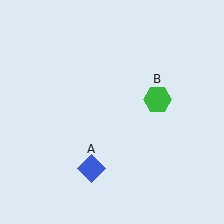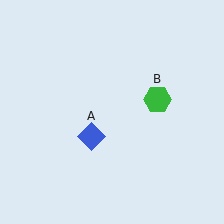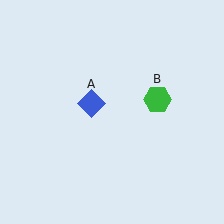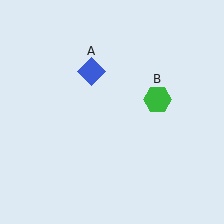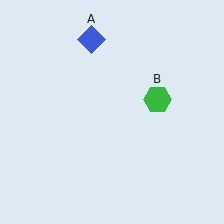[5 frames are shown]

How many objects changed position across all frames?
1 object changed position: blue diamond (object A).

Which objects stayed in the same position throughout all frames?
Green hexagon (object B) remained stationary.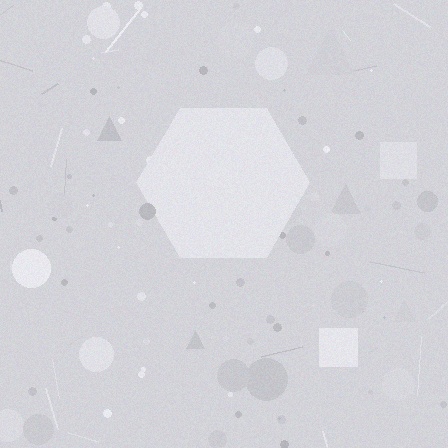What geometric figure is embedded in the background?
A hexagon is embedded in the background.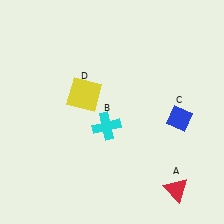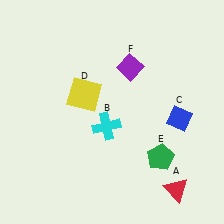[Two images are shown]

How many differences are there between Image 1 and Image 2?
There are 2 differences between the two images.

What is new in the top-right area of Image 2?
A purple diamond (F) was added in the top-right area of Image 2.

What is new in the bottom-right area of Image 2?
A green pentagon (E) was added in the bottom-right area of Image 2.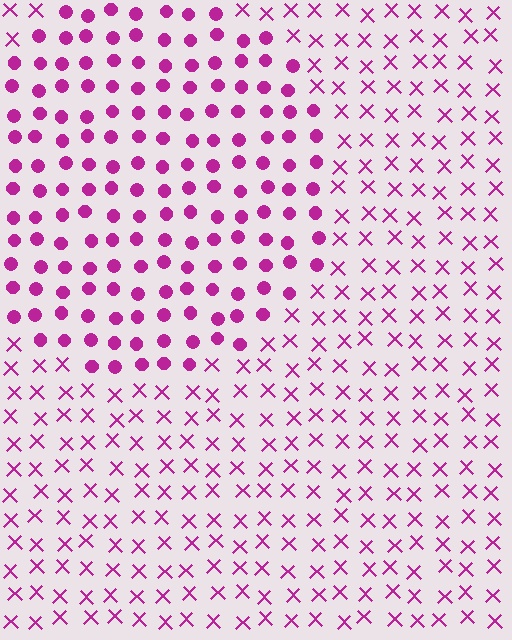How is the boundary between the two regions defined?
The boundary is defined by a change in element shape: circles inside vs. X marks outside. All elements share the same color and spacing.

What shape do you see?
I see a circle.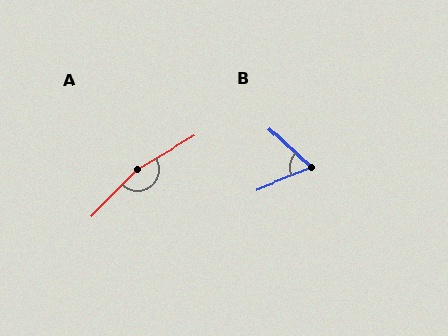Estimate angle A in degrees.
Approximately 165 degrees.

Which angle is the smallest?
B, at approximately 65 degrees.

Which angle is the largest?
A, at approximately 165 degrees.